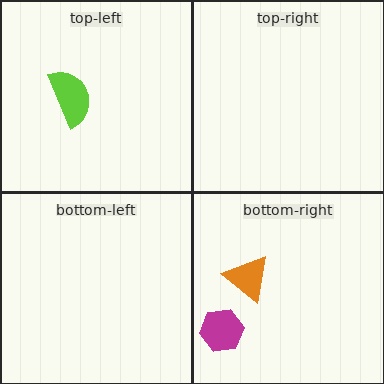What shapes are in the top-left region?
The lime semicircle.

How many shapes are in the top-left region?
1.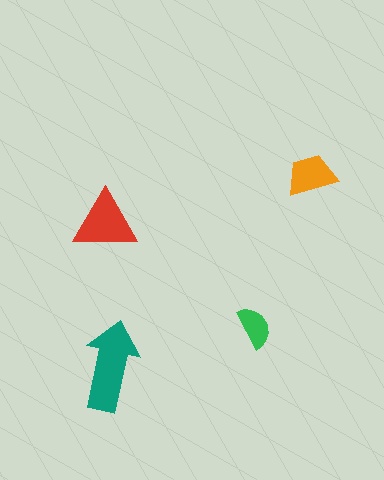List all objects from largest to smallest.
The teal arrow, the red triangle, the orange trapezoid, the green semicircle.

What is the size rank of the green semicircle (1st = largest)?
4th.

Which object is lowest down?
The teal arrow is bottommost.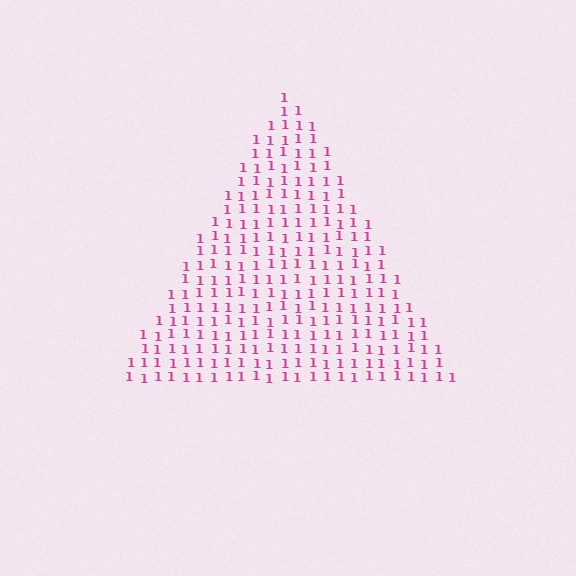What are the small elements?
The small elements are digit 1's.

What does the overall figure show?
The overall figure shows a triangle.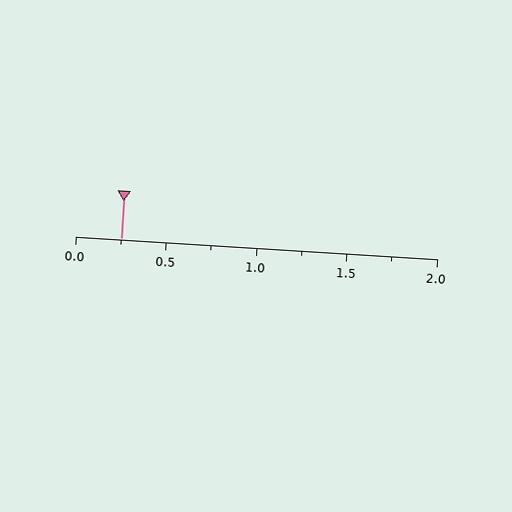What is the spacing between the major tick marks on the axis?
The major ticks are spaced 0.5 apart.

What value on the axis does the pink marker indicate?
The marker indicates approximately 0.25.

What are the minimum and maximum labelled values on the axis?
The axis runs from 0.0 to 2.0.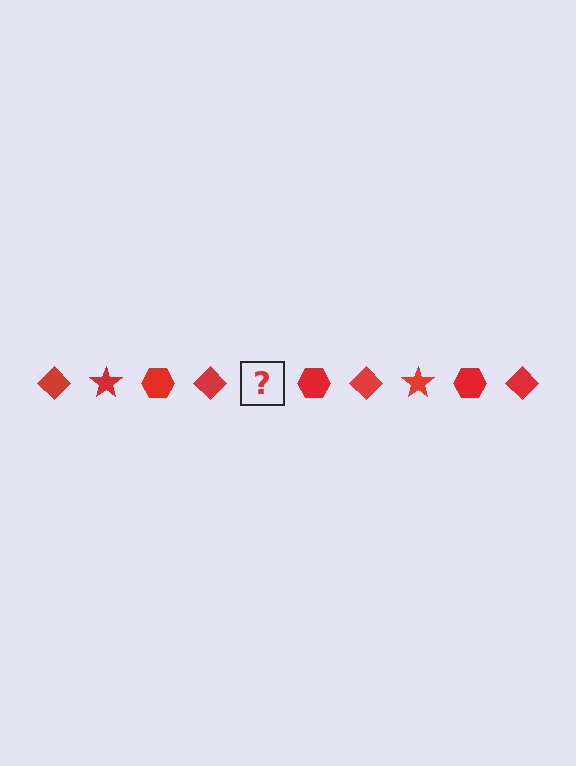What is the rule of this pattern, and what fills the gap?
The rule is that the pattern cycles through diamond, star, hexagon shapes in red. The gap should be filled with a red star.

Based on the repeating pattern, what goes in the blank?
The blank should be a red star.